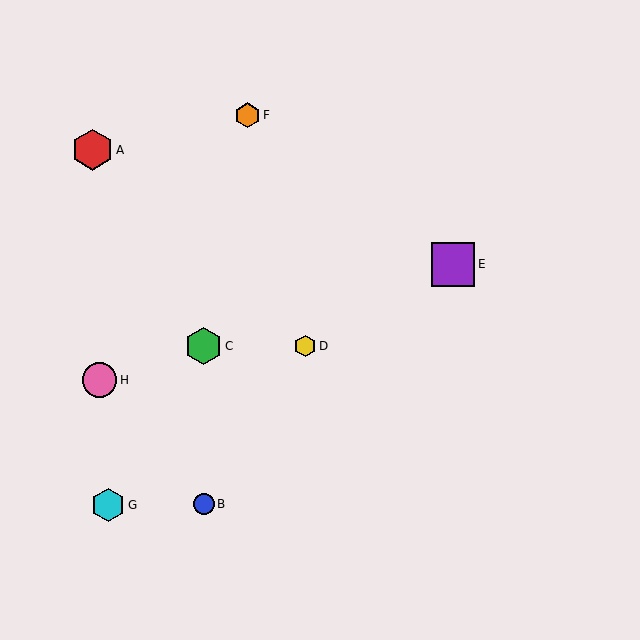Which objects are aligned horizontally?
Objects C, D are aligned horizontally.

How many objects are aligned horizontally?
2 objects (C, D) are aligned horizontally.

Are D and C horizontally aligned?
Yes, both are at y≈346.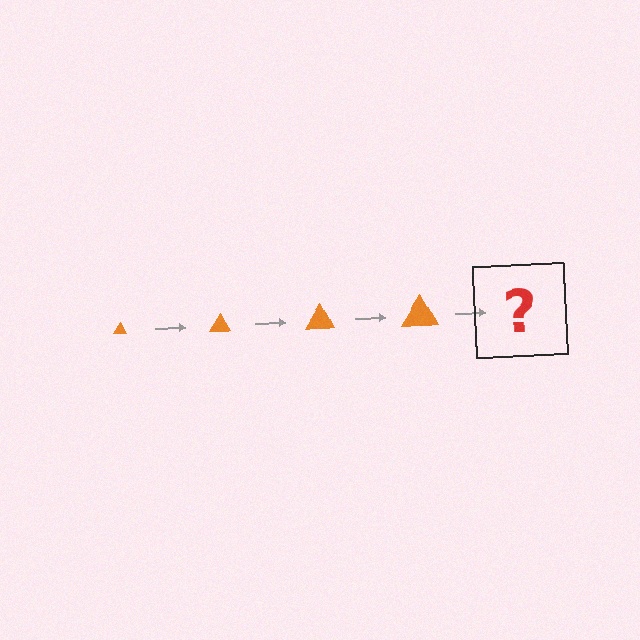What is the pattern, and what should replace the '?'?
The pattern is that the triangle gets progressively larger each step. The '?' should be an orange triangle, larger than the previous one.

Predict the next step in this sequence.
The next step is an orange triangle, larger than the previous one.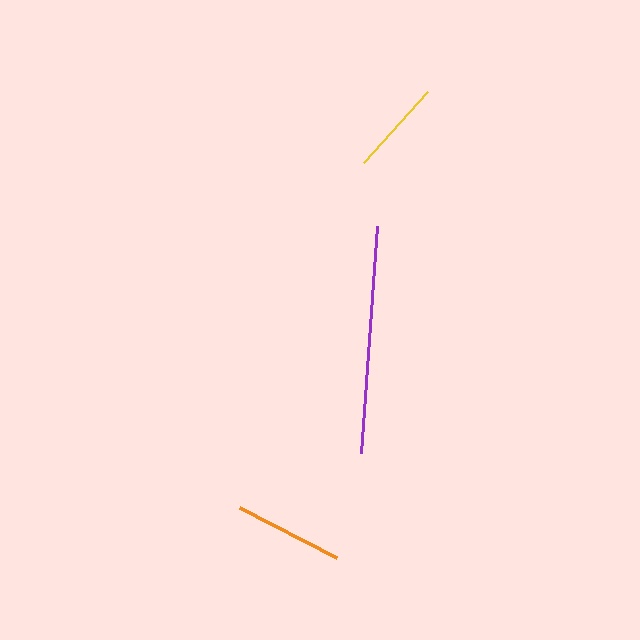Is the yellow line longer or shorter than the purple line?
The purple line is longer than the yellow line.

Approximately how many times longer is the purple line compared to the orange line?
The purple line is approximately 2.1 times the length of the orange line.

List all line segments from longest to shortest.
From longest to shortest: purple, orange, yellow.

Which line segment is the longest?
The purple line is the longest at approximately 227 pixels.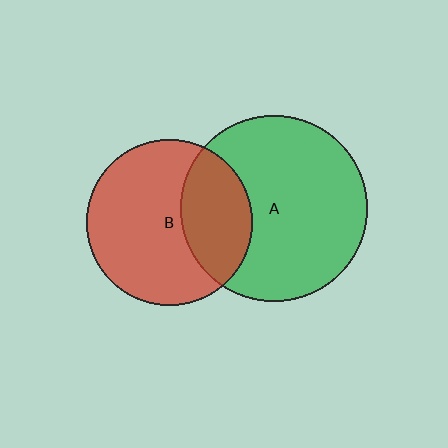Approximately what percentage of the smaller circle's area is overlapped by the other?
Approximately 30%.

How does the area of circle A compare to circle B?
Approximately 1.3 times.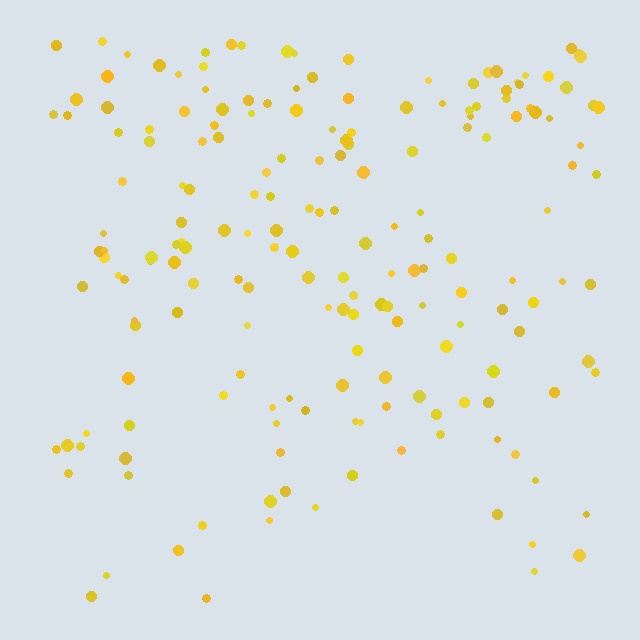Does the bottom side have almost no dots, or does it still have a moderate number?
Still a moderate number, just noticeably fewer than the top.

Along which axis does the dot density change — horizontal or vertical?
Vertical.